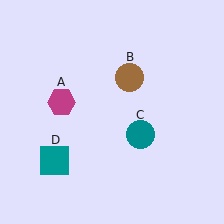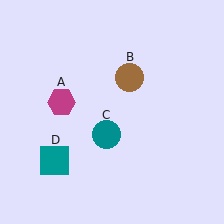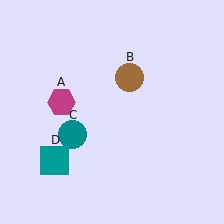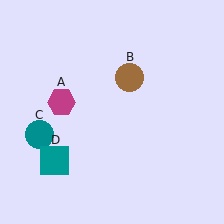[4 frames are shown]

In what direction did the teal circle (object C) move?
The teal circle (object C) moved left.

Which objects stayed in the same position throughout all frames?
Magenta hexagon (object A) and brown circle (object B) and teal square (object D) remained stationary.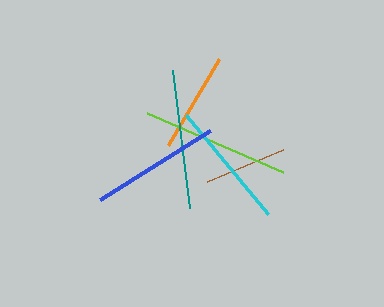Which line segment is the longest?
The lime line is the longest at approximately 149 pixels.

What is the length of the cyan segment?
The cyan segment is approximately 128 pixels long.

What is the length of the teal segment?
The teal segment is approximately 139 pixels long.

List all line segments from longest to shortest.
From longest to shortest: lime, teal, blue, cyan, orange, brown.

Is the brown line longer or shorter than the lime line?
The lime line is longer than the brown line.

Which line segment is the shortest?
The brown line is the shortest at approximately 82 pixels.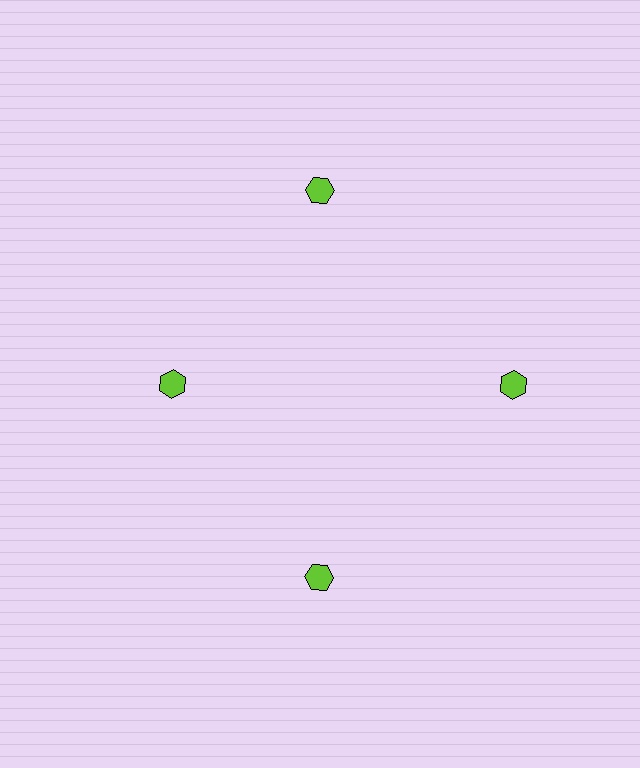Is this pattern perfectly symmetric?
No. The 4 lime hexagons are arranged in a ring, but one element near the 9 o'clock position is pulled inward toward the center, breaking the 4-fold rotational symmetry.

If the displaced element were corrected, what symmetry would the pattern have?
It would have 4-fold rotational symmetry — the pattern would map onto itself every 90 degrees.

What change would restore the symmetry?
The symmetry would be restored by moving it outward, back onto the ring so that all 4 hexagons sit at equal angles and equal distance from the center.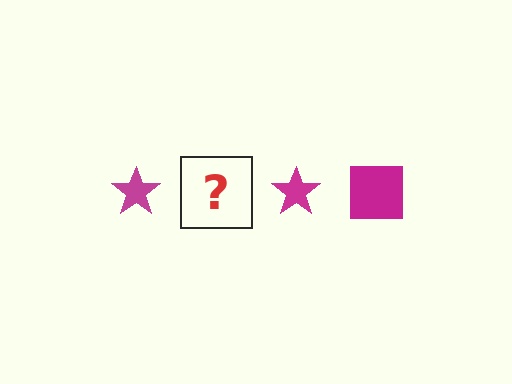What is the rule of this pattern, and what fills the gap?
The rule is that the pattern cycles through star, square shapes in magenta. The gap should be filled with a magenta square.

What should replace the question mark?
The question mark should be replaced with a magenta square.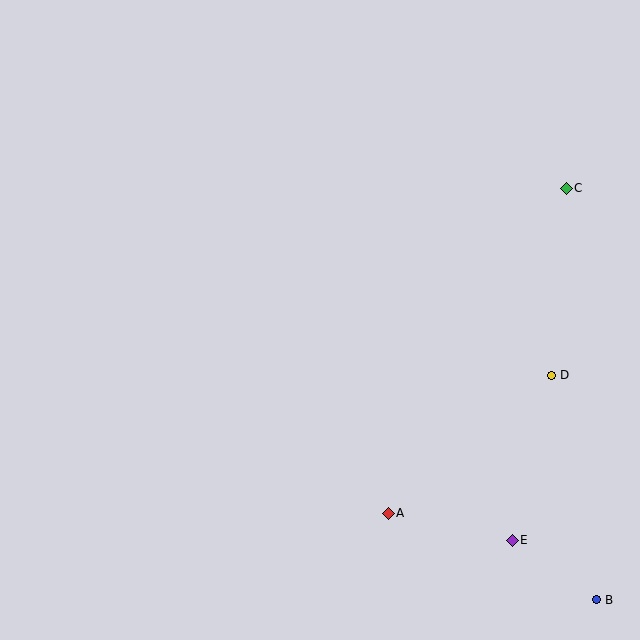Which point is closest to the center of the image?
Point A at (388, 513) is closest to the center.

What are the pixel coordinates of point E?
Point E is at (512, 540).